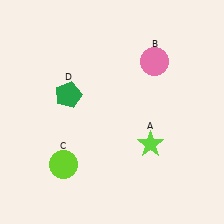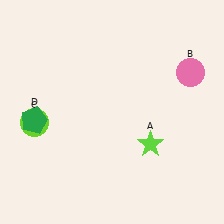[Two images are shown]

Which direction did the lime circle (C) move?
The lime circle (C) moved up.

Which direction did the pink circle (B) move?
The pink circle (B) moved right.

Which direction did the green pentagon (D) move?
The green pentagon (D) moved left.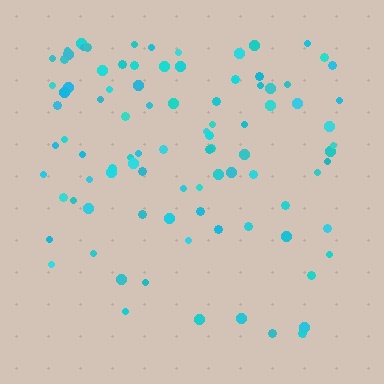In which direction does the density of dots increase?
From bottom to top, with the top side densest.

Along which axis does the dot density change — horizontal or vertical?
Vertical.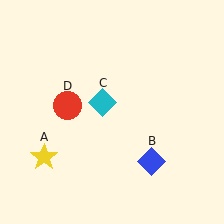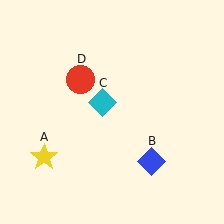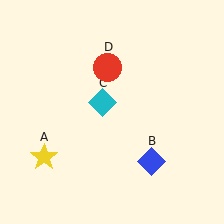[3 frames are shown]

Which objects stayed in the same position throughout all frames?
Yellow star (object A) and blue diamond (object B) and cyan diamond (object C) remained stationary.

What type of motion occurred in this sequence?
The red circle (object D) rotated clockwise around the center of the scene.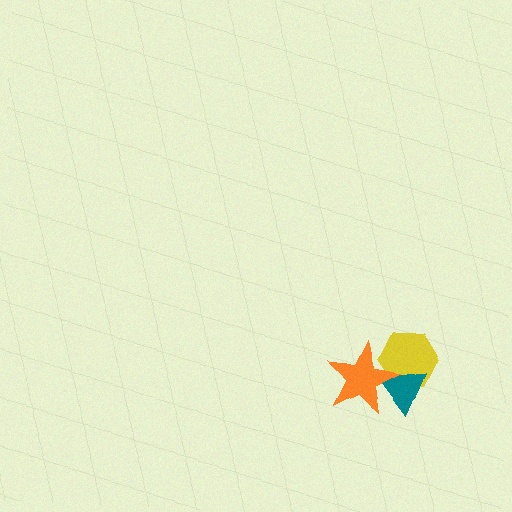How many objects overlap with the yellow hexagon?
2 objects overlap with the yellow hexagon.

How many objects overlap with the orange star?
2 objects overlap with the orange star.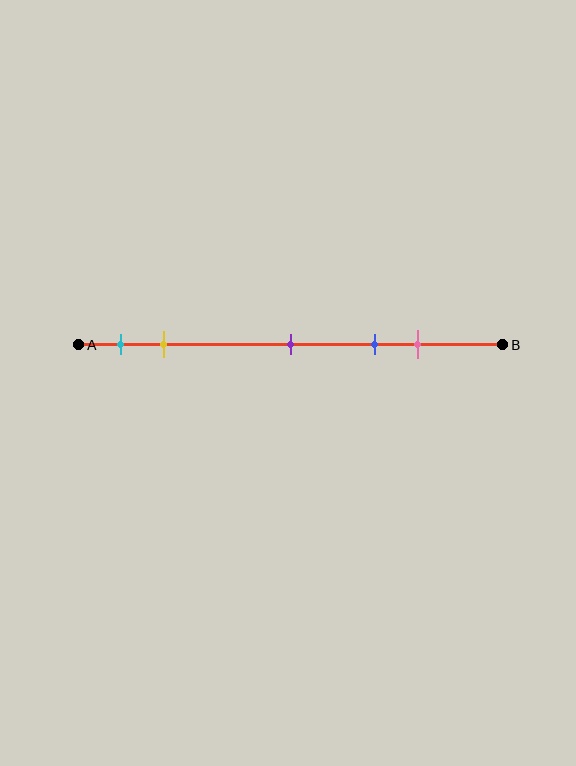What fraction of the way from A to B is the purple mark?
The purple mark is approximately 50% (0.5) of the way from A to B.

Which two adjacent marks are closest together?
The cyan and yellow marks are the closest adjacent pair.